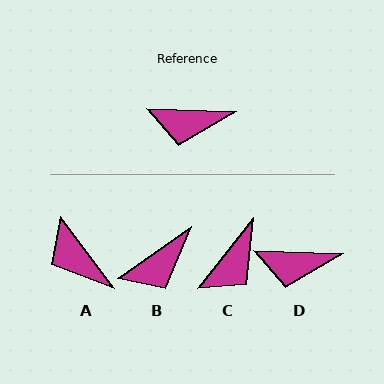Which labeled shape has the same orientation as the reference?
D.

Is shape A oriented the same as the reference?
No, it is off by about 52 degrees.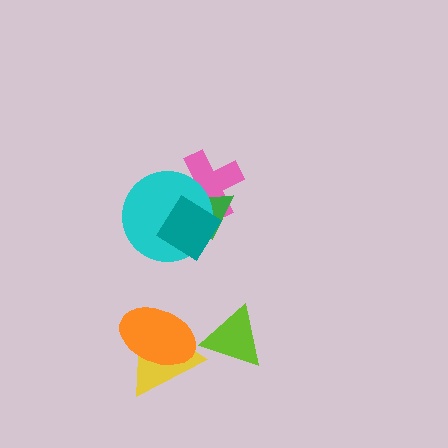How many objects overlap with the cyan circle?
3 objects overlap with the cyan circle.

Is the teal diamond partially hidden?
No, no other shape covers it.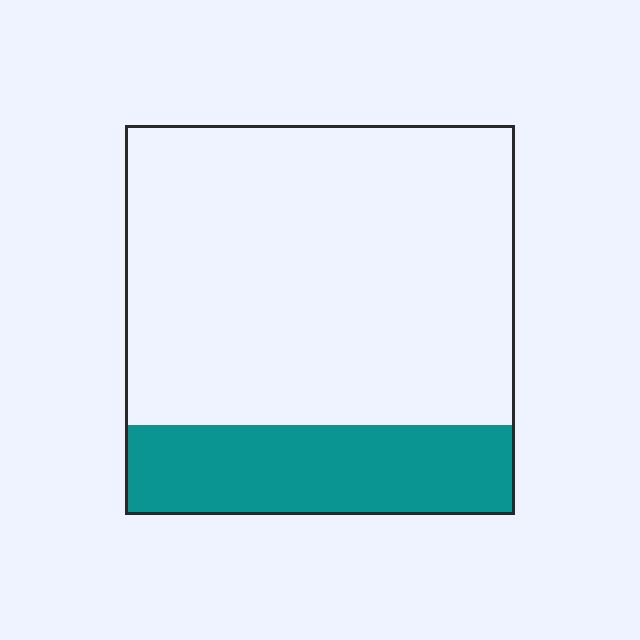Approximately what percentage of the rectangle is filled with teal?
Approximately 25%.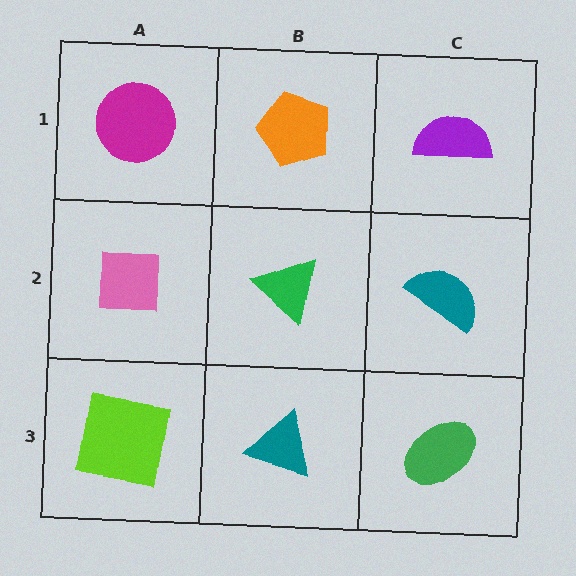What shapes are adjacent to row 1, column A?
A pink square (row 2, column A), an orange pentagon (row 1, column B).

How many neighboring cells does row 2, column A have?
3.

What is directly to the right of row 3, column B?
A green ellipse.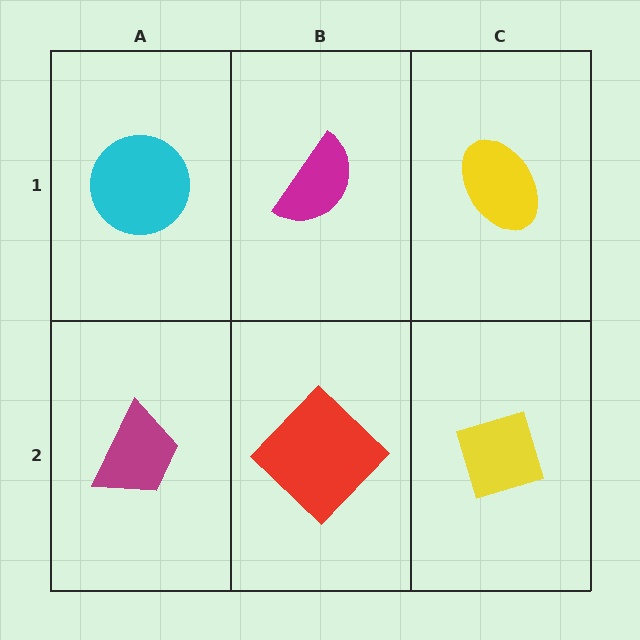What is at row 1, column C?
A yellow ellipse.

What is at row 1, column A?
A cyan circle.